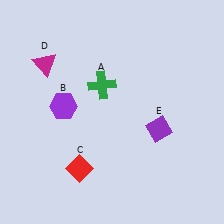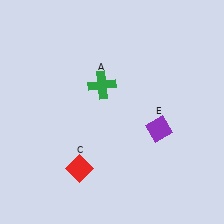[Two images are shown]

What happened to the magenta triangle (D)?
The magenta triangle (D) was removed in Image 2. It was in the top-left area of Image 1.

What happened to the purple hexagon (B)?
The purple hexagon (B) was removed in Image 2. It was in the top-left area of Image 1.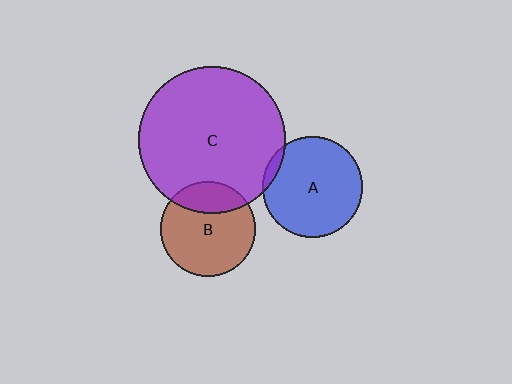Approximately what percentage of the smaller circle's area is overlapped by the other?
Approximately 25%.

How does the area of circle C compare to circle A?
Approximately 2.1 times.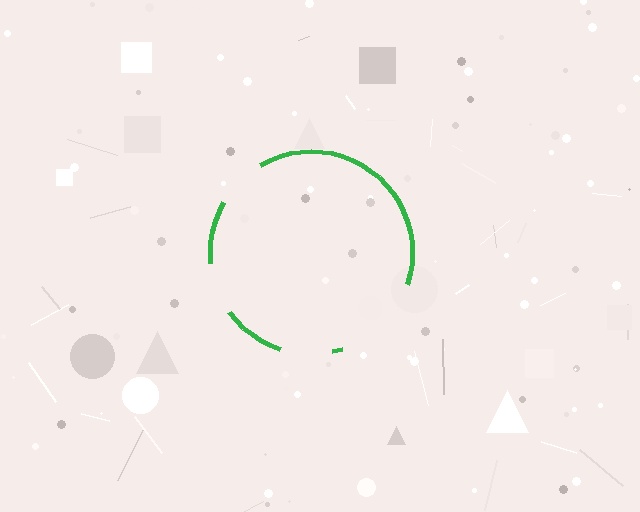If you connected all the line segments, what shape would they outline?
They would outline a circle.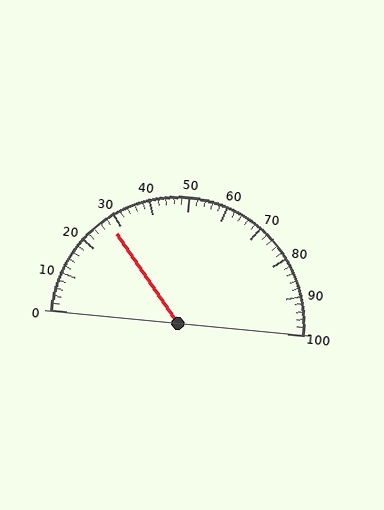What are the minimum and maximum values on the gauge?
The gauge ranges from 0 to 100.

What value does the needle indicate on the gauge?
The needle indicates approximately 28.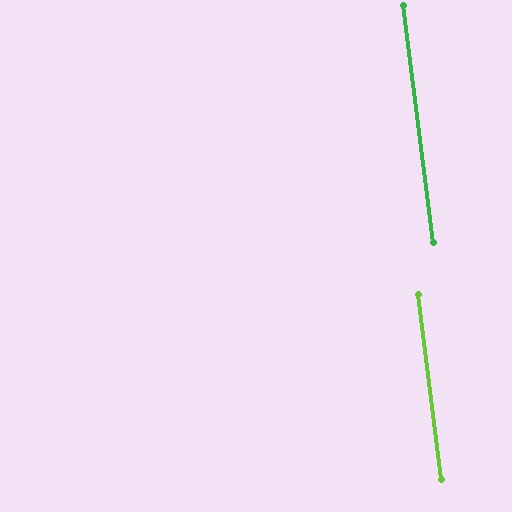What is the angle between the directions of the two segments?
Approximately 0 degrees.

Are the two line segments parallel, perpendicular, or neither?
Parallel — their directions differ by only 0.0°.